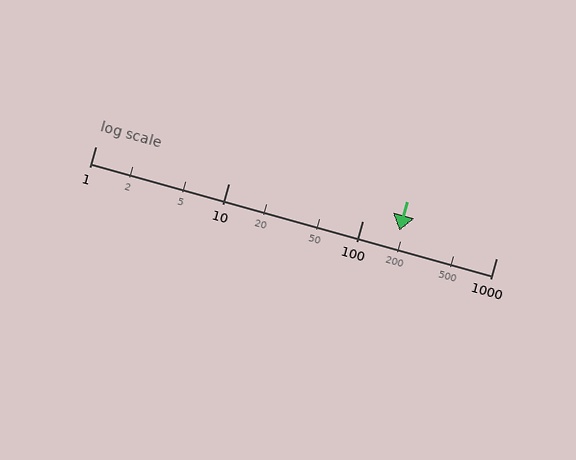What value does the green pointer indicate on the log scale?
The pointer indicates approximately 190.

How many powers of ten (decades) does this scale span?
The scale spans 3 decades, from 1 to 1000.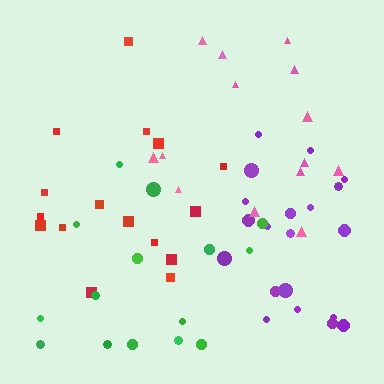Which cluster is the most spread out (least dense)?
Green.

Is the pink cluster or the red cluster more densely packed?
Pink.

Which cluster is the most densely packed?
Purple.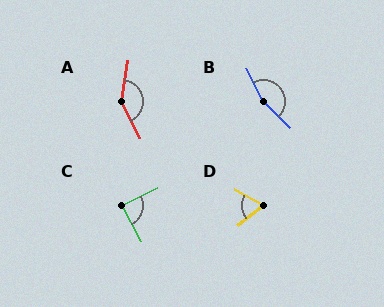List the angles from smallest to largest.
D (67°), C (88°), A (144°), B (161°).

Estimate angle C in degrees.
Approximately 88 degrees.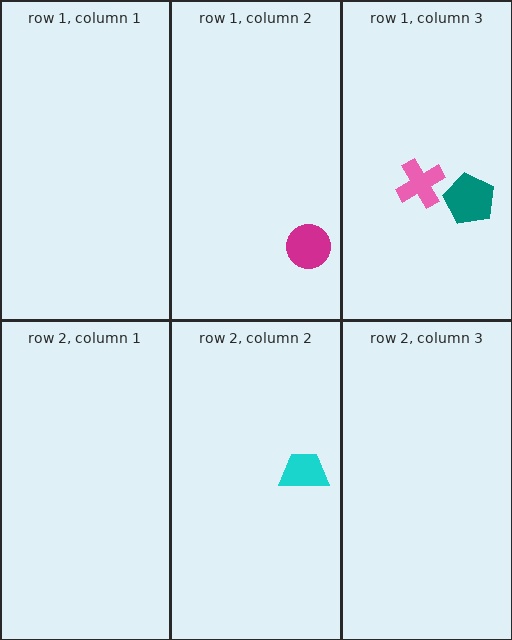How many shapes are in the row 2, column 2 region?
1.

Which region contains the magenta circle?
The row 1, column 2 region.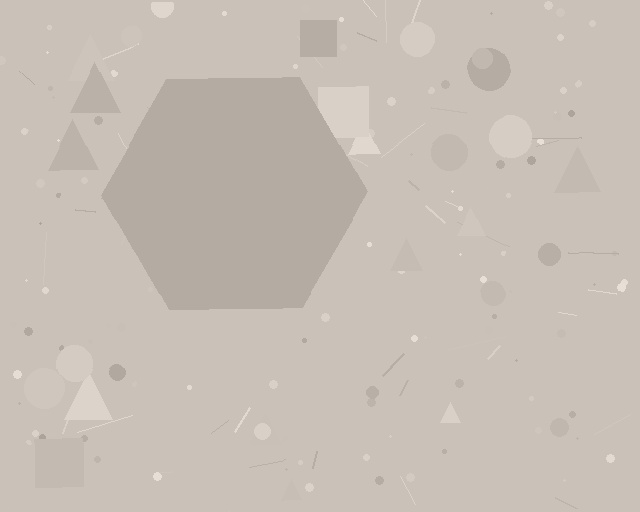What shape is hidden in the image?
A hexagon is hidden in the image.